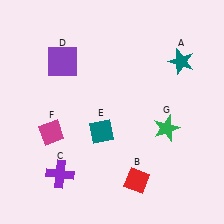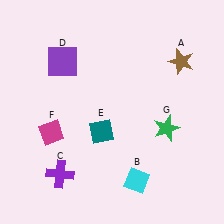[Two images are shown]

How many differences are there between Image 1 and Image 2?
There are 2 differences between the two images.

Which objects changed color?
A changed from teal to brown. B changed from red to cyan.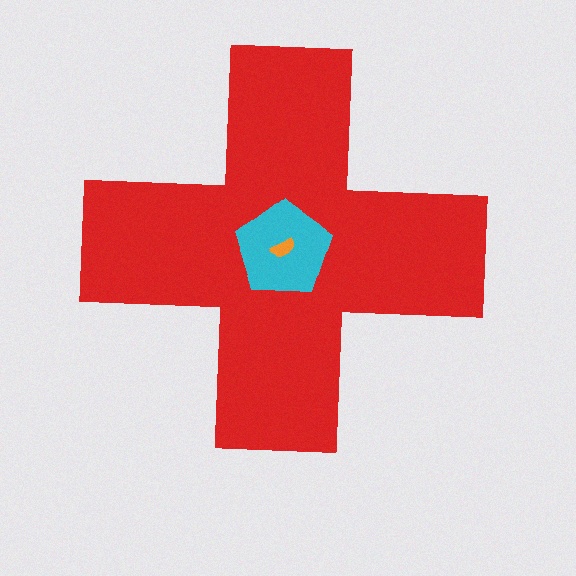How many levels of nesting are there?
3.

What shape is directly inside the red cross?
The cyan pentagon.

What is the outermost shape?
The red cross.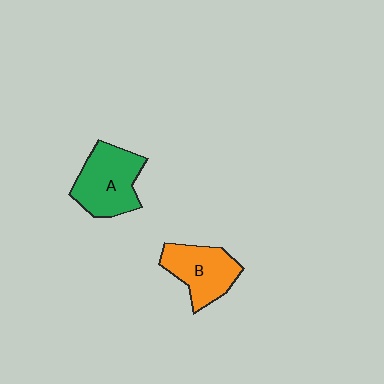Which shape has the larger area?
Shape A (green).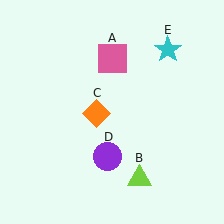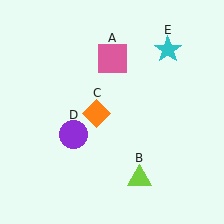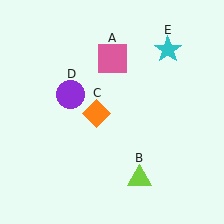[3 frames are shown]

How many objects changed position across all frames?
1 object changed position: purple circle (object D).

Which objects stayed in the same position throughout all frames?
Pink square (object A) and lime triangle (object B) and orange diamond (object C) and cyan star (object E) remained stationary.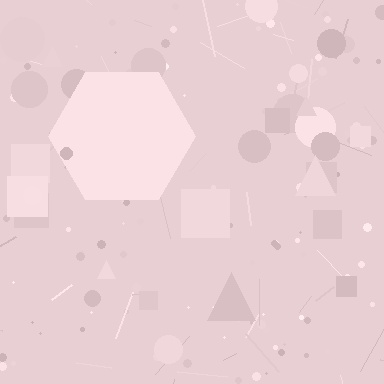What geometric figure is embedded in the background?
A hexagon is embedded in the background.